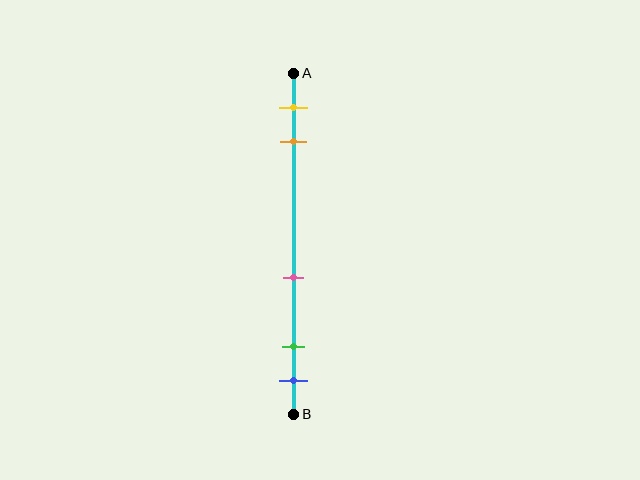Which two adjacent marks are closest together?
The green and blue marks are the closest adjacent pair.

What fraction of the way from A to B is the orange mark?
The orange mark is approximately 20% (0.2) of the way from A to B.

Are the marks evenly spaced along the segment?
No, the marks are not evenly spaced.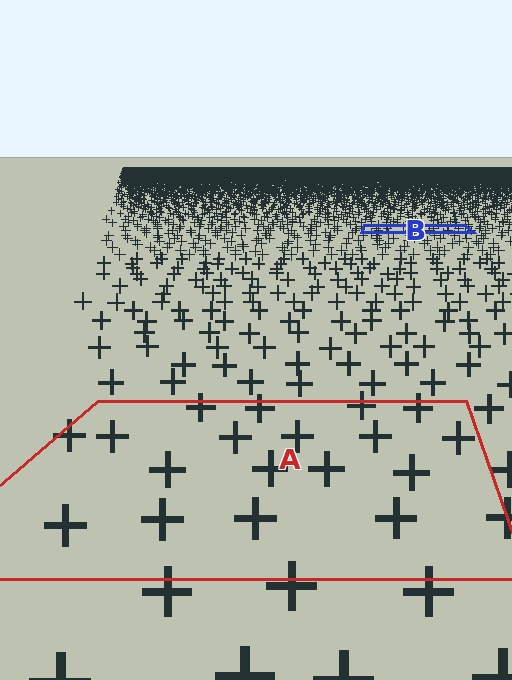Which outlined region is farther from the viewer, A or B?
Region B is farther from the viewer — the texture elements inside it appear smaller and more densely packed.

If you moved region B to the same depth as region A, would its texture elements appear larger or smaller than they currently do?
They would appear larger. At a closer depth, the same texture elements are projected at a bigger on-screen size.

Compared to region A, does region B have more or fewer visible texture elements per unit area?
Region B has more texture elements per unit area — they are packed more densely because it is farther away.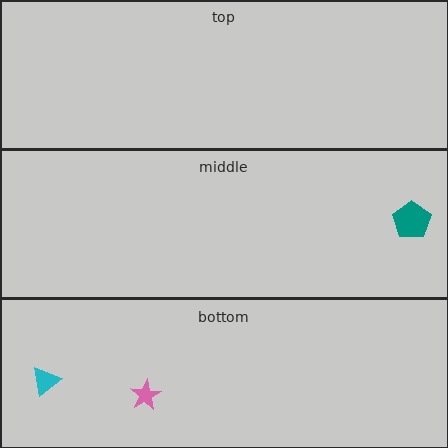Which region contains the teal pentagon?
The middle region.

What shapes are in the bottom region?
The cyan triangle, the pink star.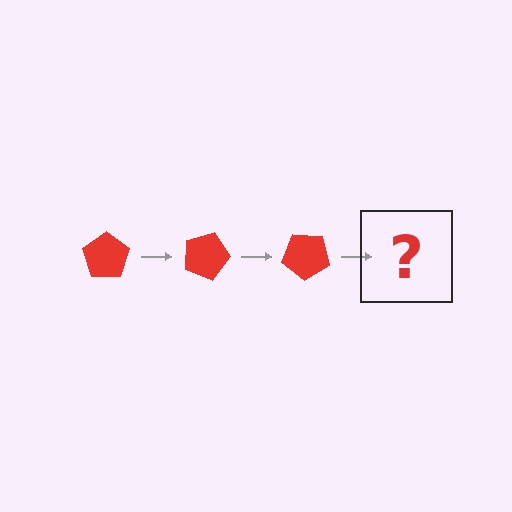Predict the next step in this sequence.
The next step is a red pentagon rotated 60 degrees.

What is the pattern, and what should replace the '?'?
The pattern is that the pentagon rotates 20 degrees each step. The '?' should be a red pentagon rotated 60 degrees.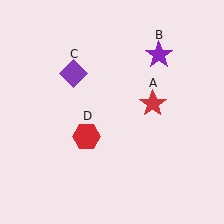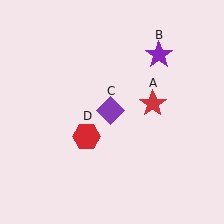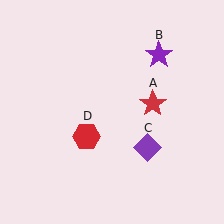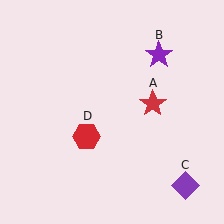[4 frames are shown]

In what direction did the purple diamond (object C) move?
The purple diamond (object C) moved down and to the right.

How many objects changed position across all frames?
1 object changed position: purple diamond (object C).